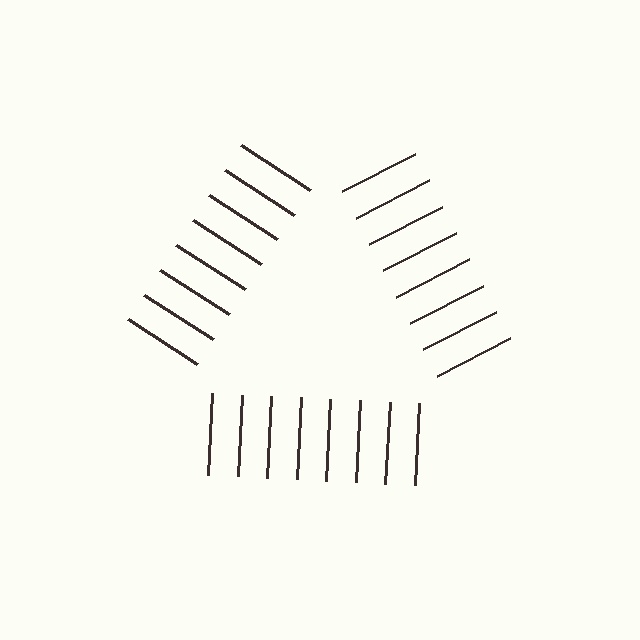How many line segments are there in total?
24 — 8 along each of the 3 edges.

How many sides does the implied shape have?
3 sides — the line-ends trace a triangle.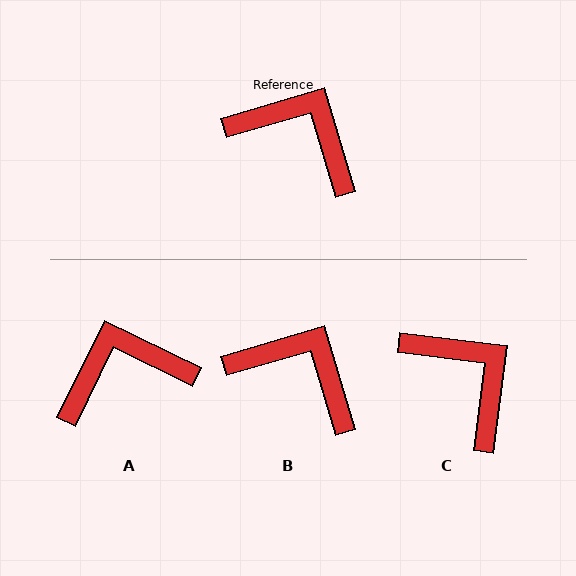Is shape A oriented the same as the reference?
No, it is off by about 48 degrees.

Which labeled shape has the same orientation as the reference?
B.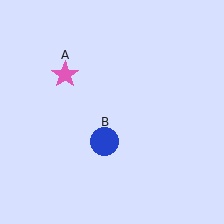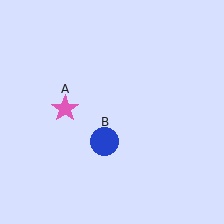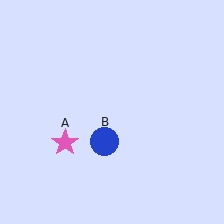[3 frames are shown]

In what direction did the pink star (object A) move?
The pink star (object A) moved down.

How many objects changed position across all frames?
1 object changed position: pink star (object A).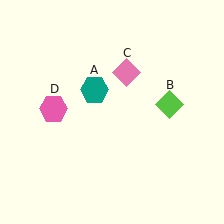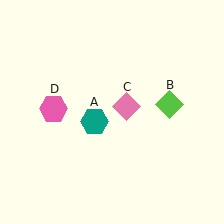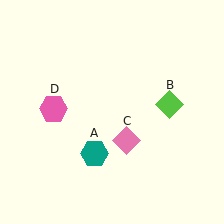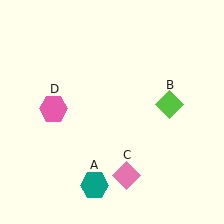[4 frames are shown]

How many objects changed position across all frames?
2 objects changed position: teal hexagon (object A), pink diamond (object C).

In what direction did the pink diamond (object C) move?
The pink diamond (object C) moved down.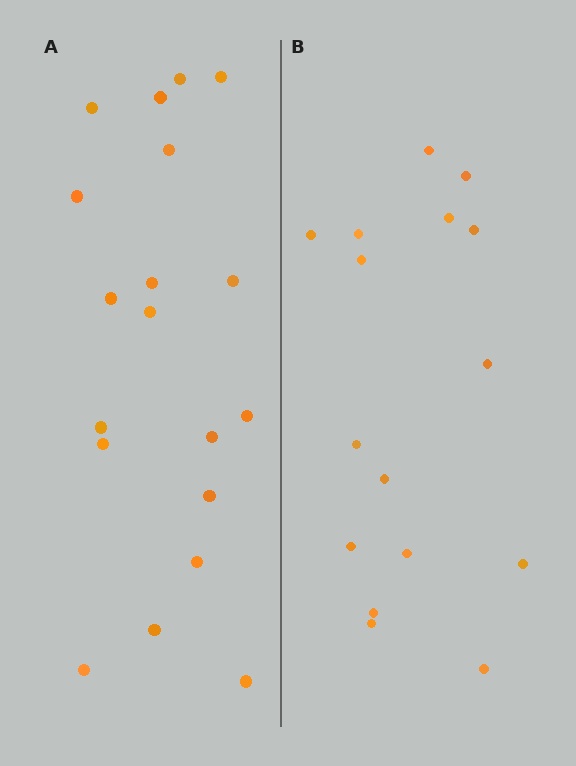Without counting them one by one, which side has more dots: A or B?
Region A (the left region) has more dots.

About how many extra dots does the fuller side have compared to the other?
Region A has just a few more — roughly 2 or 3 more dots than region B.